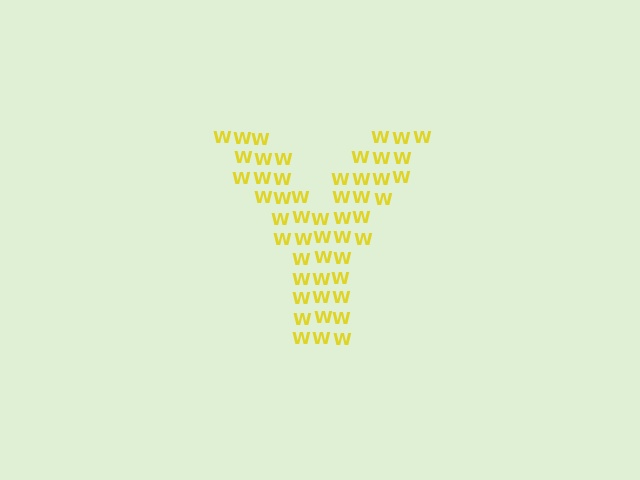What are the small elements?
The small elements are letter W's.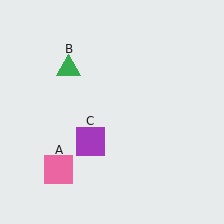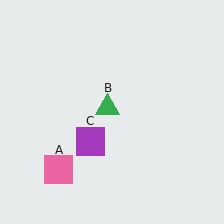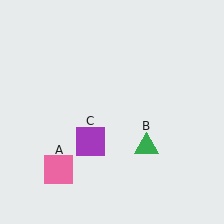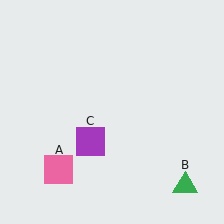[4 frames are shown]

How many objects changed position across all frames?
1 object changed position: green triangle (object B).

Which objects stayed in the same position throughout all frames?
Pink square (object A) and purple square (object C) remained stationary.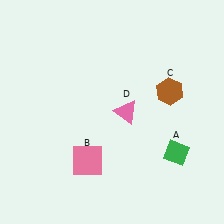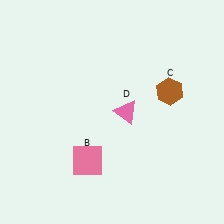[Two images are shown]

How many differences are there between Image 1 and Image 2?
There is 1 difference between the two images.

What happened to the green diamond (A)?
The green diamond (A) was removed in Image 2. It was in the bottom-right area of Image 1.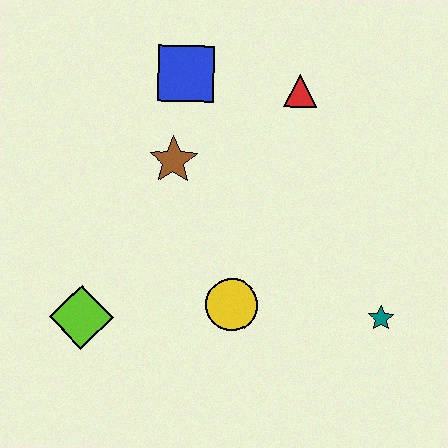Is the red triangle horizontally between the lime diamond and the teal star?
Yes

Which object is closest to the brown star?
The blue square is closest to the brown star.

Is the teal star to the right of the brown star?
Yes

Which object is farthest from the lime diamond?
The red triangle is farthest from the lime diamond.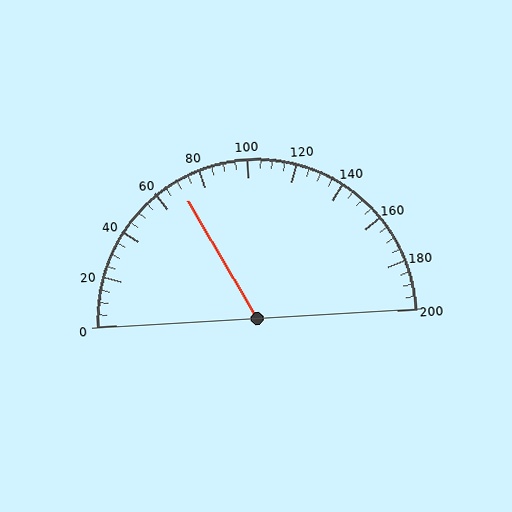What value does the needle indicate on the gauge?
The needle indicates approximately 70.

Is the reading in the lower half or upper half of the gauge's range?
The reading is in the lower half of the range (0 to 200).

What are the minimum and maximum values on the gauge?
The gauge ranges from 0 to 200.